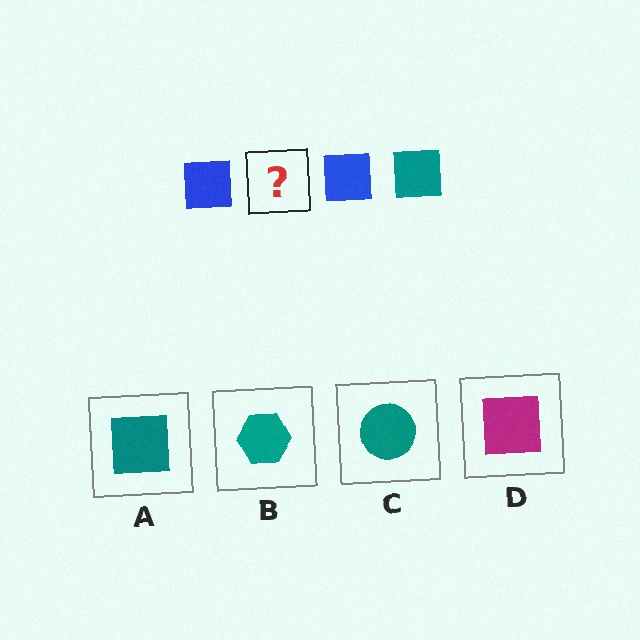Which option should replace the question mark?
Option A.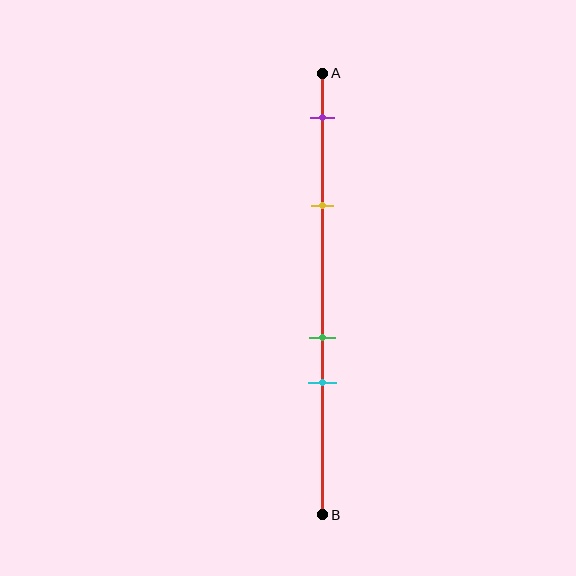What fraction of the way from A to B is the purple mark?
The purple mark is approximately 10% (0.1) of the way from A to B.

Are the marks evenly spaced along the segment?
No, the marks are not evenly spaced.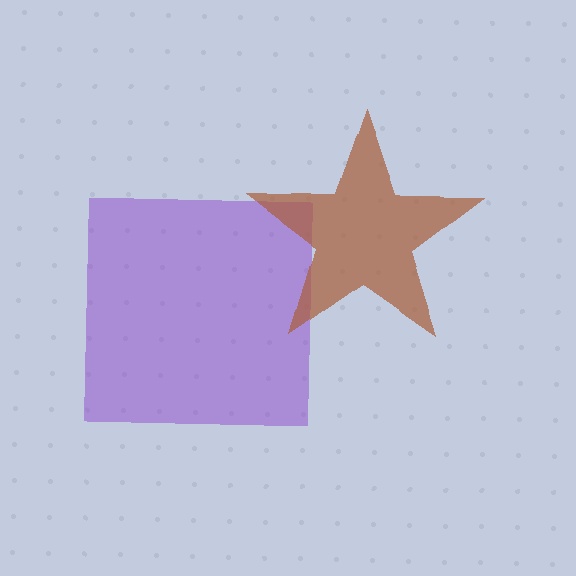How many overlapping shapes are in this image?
There are 2 overlapping shapes in the image.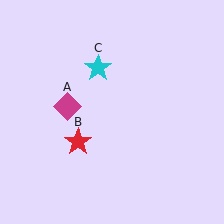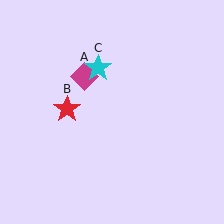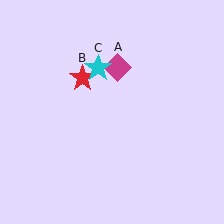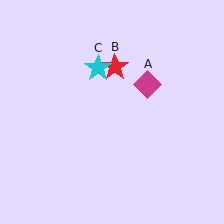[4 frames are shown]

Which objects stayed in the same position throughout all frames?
Cyan star (object C) remained stationary.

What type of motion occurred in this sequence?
The magenta diamond (object A), red star (object B) rotated clockwise around the center of the scene.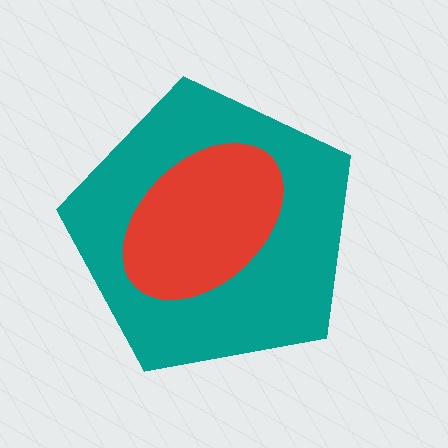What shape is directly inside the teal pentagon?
The red ellipse.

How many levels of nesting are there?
2.